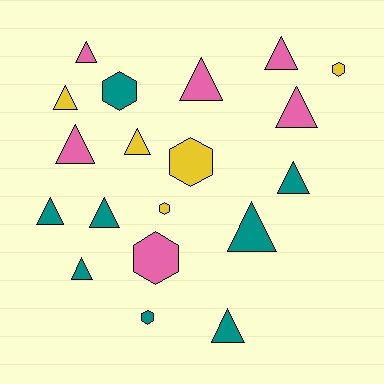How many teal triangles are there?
There are 6 teal triangles.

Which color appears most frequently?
Teal, with 8 objects.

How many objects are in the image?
There are 19 objects.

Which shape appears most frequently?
Triangle, with 13 objects.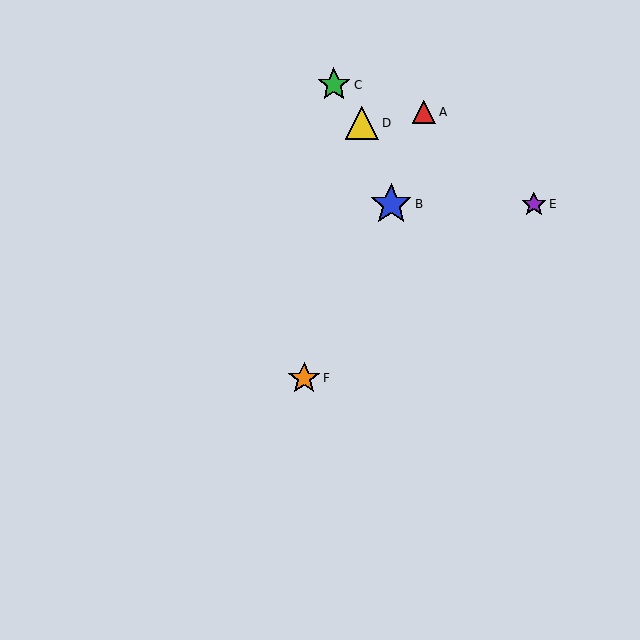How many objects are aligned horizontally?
2 objects (B, E) are aligned horizontally.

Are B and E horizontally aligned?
Yes, both are at y≈204.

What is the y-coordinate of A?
Object A is at y≈112.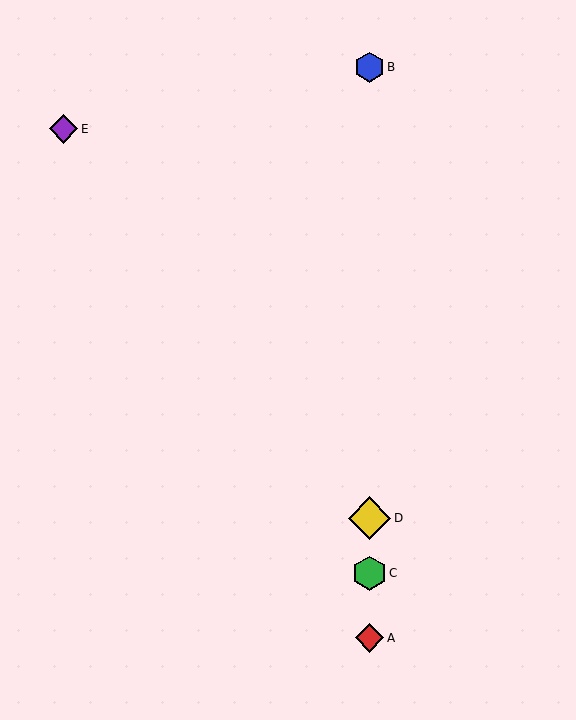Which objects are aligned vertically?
Objects A, B, C, D are aligned vertically.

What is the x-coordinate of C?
Object C is at x≈369.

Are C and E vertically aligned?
No, C is at x≈369 and E is at x≈63.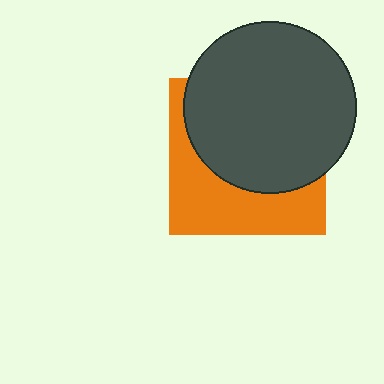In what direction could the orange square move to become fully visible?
The orange square could move down. That would shift it out from behind the dark gray circle entirely.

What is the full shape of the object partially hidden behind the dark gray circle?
The partially hidden object is an orange square.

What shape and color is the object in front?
The object in front is a dark gray circle.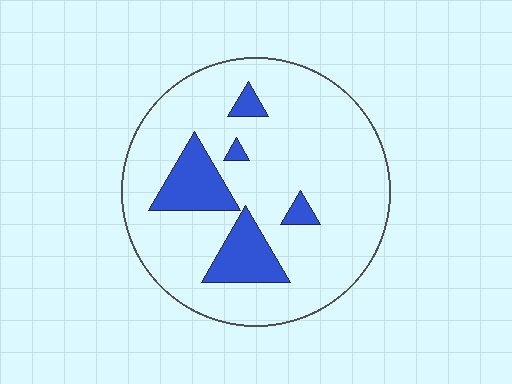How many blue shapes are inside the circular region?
5.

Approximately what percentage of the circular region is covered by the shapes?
Approximately 15%.